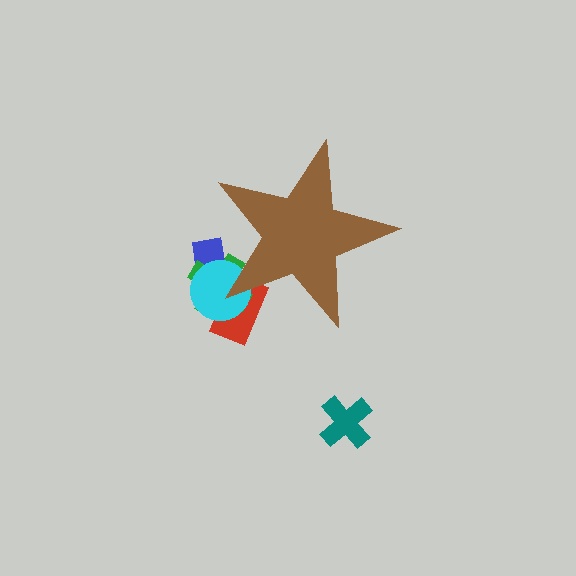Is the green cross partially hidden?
Yes, the green cross is partially hidden behind the brown star.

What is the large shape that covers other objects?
A brown star.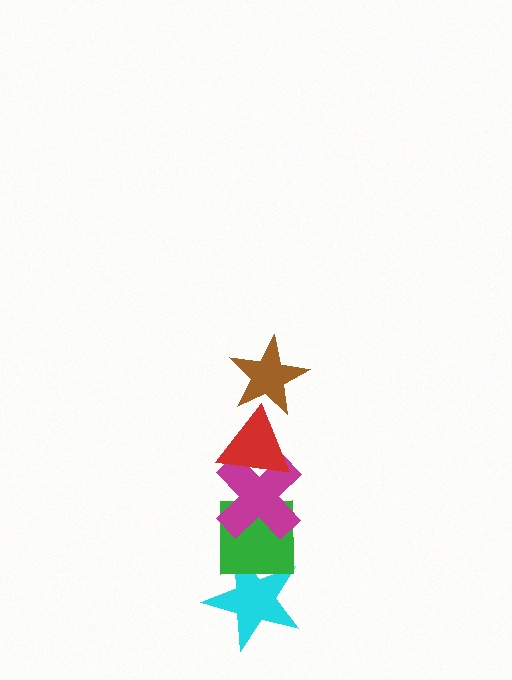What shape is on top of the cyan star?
The green square is on top of the cyan star.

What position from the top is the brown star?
The brown star is 1st from the top.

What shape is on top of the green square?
The magenta cross is on top of the green square.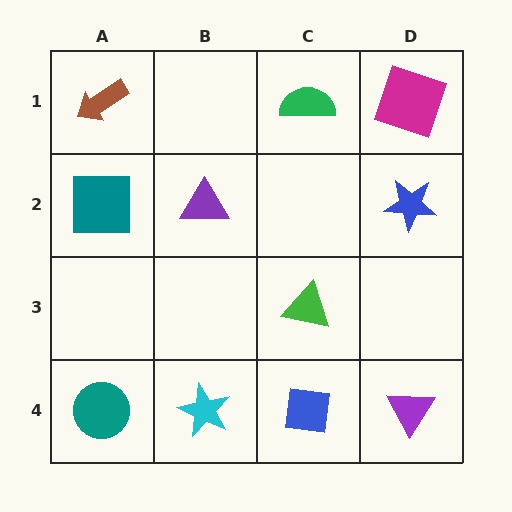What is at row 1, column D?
A magenta square.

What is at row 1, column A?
A brown arrow.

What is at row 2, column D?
A blue star.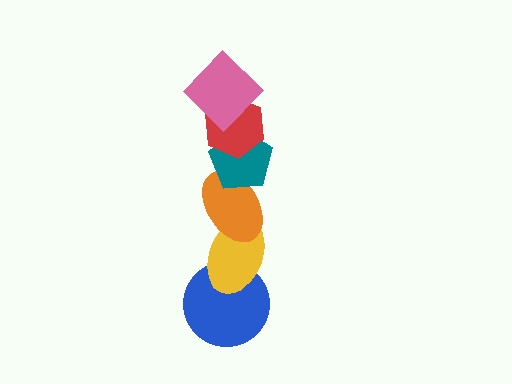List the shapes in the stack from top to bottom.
From top to bottom: the pink diamond, the red hexagon, the teal pentagon, the orange ellipse, the yellow ellipse, the blue circle.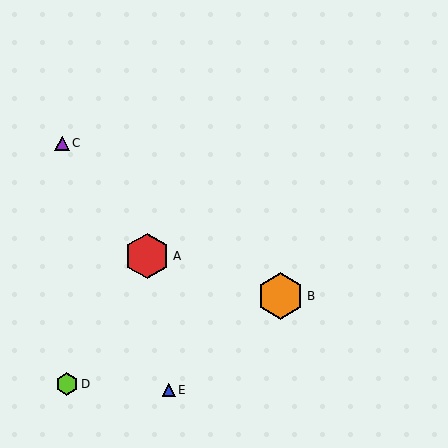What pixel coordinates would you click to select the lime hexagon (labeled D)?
Click at (67, 384) to select the lime hexagon D.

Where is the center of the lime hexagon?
The center of the lime hexagon is at (67, 384).